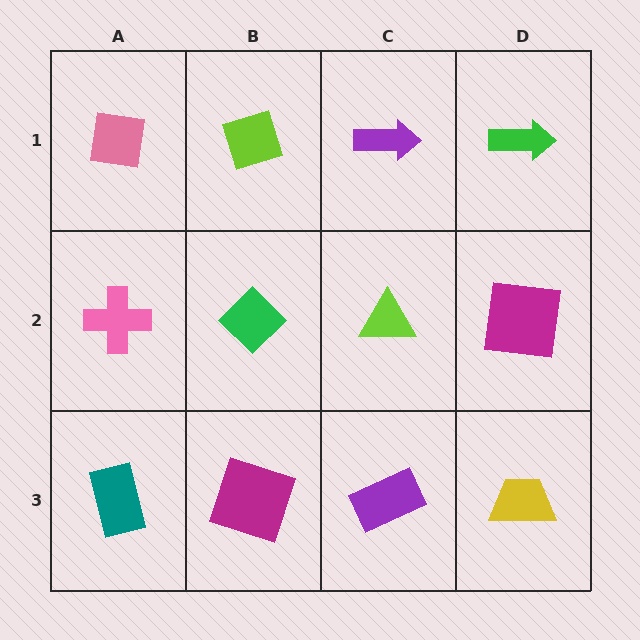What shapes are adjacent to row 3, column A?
A pink cross (row 2, column A), a magenta square (row 3, column B).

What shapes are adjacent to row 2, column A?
A pink square (row 1, column A), a teal rectangle (row 3, column A), a green diamond (row 2, column B).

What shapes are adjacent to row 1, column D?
A magenta square (row 2, column D), a purple arrow (row 1, column C).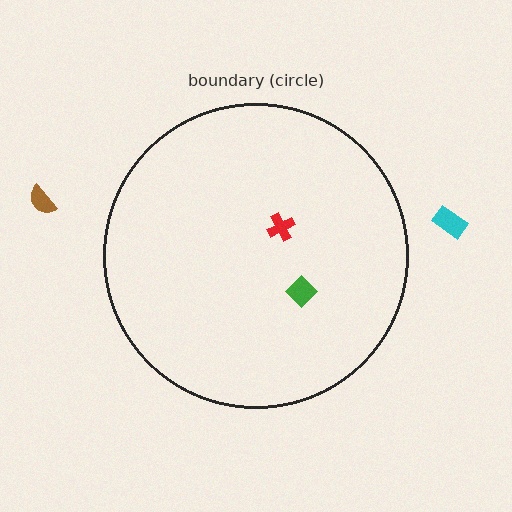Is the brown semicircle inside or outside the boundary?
Outside.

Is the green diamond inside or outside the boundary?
Inside.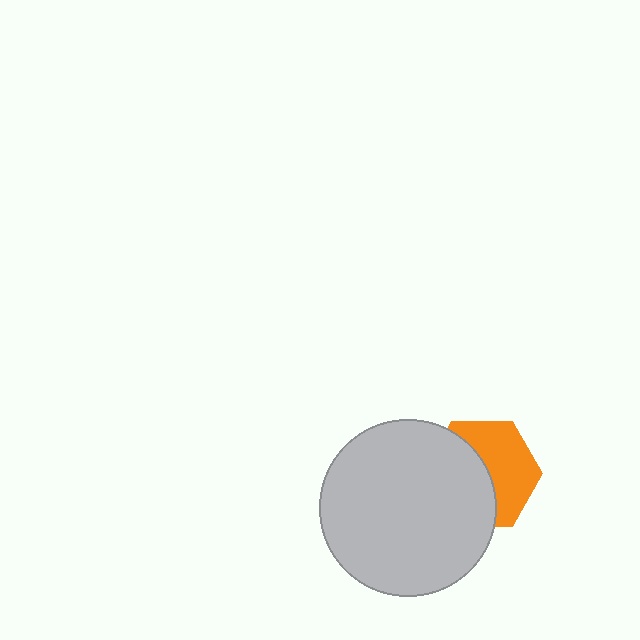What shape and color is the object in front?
The object in front is a light gray circle.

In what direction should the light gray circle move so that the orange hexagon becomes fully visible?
The light gray circle should move left. That is the shortest direction to clear the overlap and leave the orange hexagon fully visible.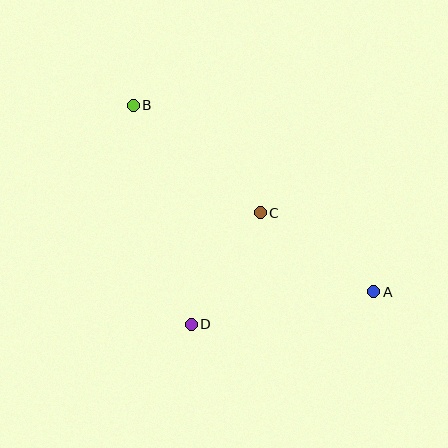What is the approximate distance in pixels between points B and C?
The distance between B and C is approximately 167 pixels.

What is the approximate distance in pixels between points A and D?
The distance between A and D is approximately 185 pixels.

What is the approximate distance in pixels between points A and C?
The distance between A and C is approximately 138 pixels.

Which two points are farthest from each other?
Points A and B are farthest from each other.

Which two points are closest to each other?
Points C and D are closest to each other.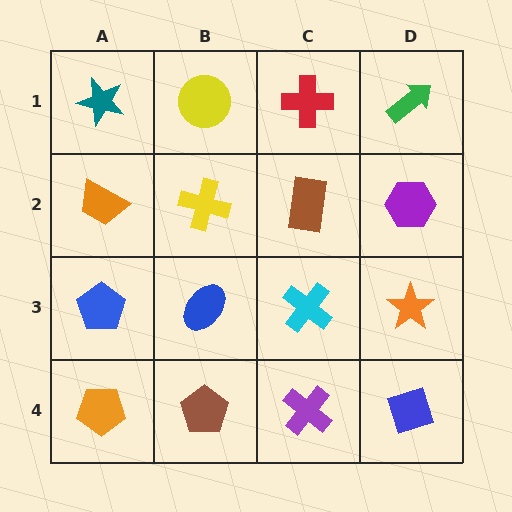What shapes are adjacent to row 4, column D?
An orange star (row 3, column D), a purple cross (row 4, column C).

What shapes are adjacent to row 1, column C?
A brown rectangle (row 2, column C), a yellow circle (row 1, column B), a green arrow (row 1, column D).